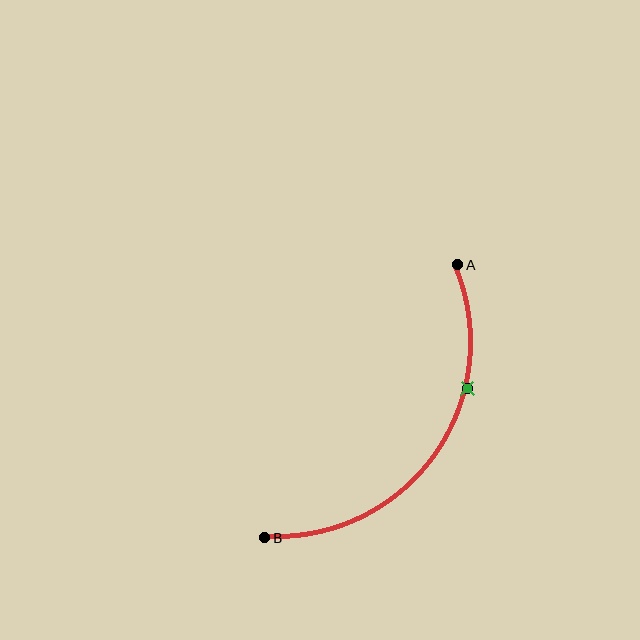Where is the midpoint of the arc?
The arc midpoint is the point on the curve farthest from the straight line joining A and B. It sits below and to the right of that line.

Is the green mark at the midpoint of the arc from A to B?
No. The green mark lies on the arc but is closer to endpoint A. The arc midpoint would be at the point on the curve equidistant along the arc from both A and B.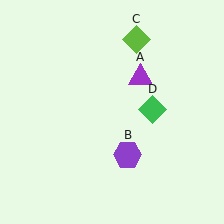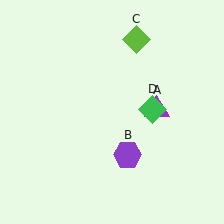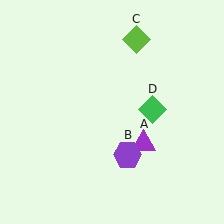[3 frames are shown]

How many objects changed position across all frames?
1 object changed position: purple triangle (object A).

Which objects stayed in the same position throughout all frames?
Purple hexagon (object B) and lime diamond (object C) and green diamond (object D) remained stationary.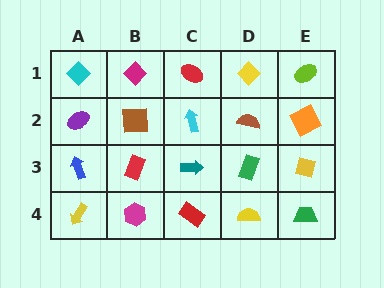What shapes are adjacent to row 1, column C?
A cyan arrow (row 2, column C), a magenta diamond (row 1, column B), a yellow diamond (row 1, column D).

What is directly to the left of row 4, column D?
A red rectangle.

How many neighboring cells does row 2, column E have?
3.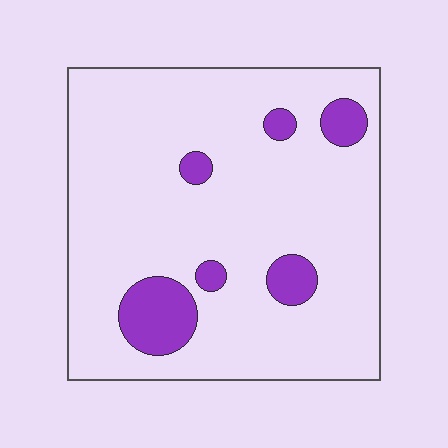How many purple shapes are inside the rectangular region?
6.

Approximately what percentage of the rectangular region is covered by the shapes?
Approximately 10%.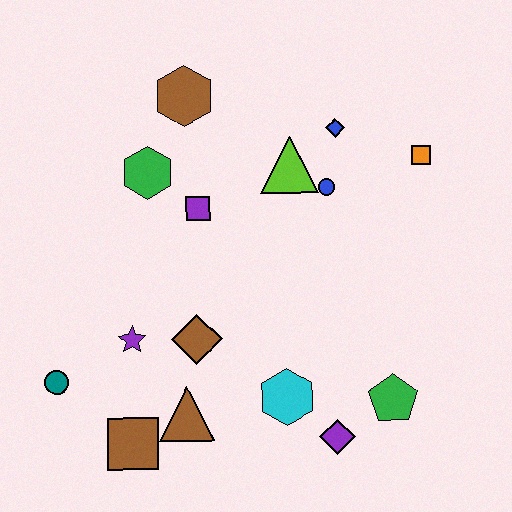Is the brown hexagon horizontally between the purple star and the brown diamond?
Yes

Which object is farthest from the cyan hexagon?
The brown hexagon is farthest from the cyan hexagon.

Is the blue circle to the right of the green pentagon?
No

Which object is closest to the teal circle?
The purple star is closest to the teal circle.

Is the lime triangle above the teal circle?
Yes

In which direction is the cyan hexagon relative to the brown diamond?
The cyan hexagon is to the right of the brown diamond.